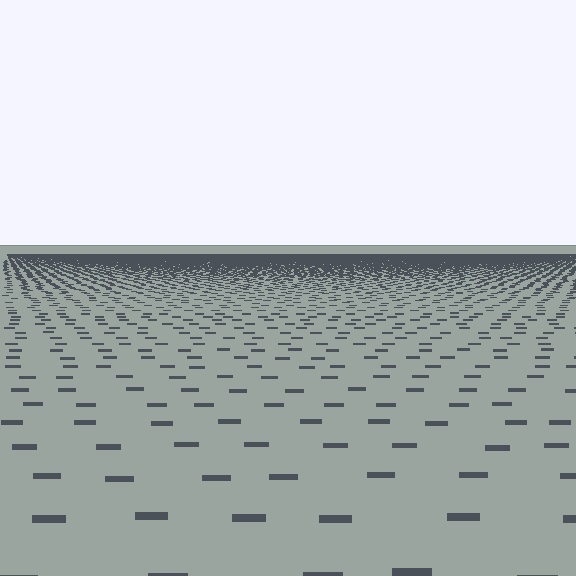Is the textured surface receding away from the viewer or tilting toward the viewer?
The surface is receding away from the viewer. Texture elements get smaller and denser toward the top.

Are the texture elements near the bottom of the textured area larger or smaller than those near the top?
Larger. Near the bottom, elements are closer to the viewer and appear at a bigger on-screen size.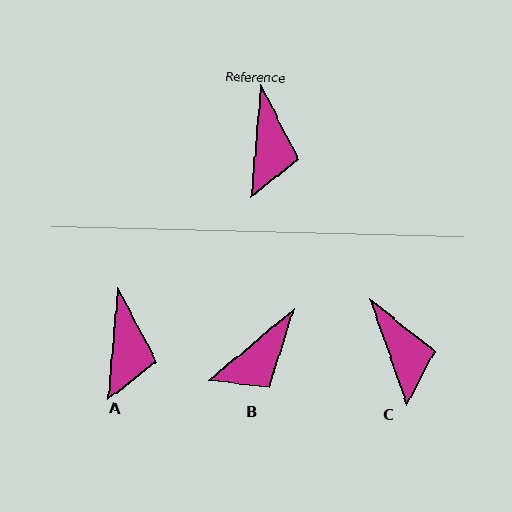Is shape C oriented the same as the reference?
No, it is off by about 24 degrees.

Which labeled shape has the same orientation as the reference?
A.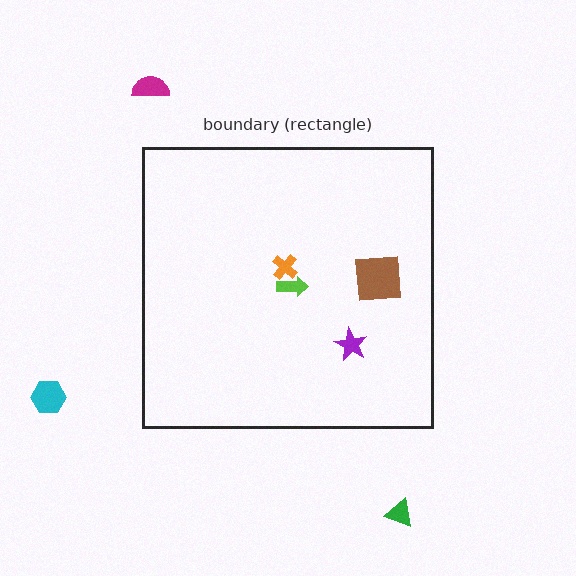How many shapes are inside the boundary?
4 inside, 3 outside.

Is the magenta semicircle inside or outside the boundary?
Outside.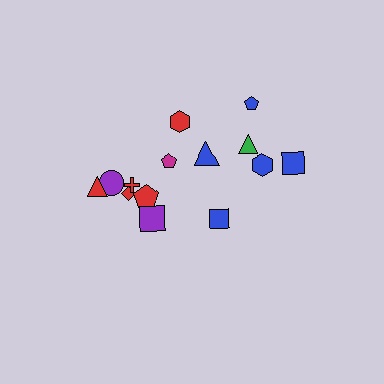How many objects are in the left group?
There are 8 objects.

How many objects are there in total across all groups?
There are 14 objects.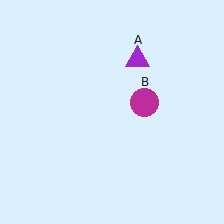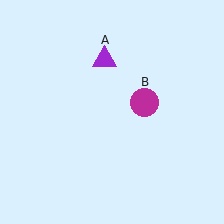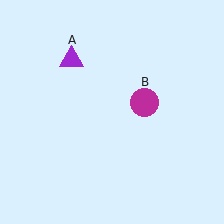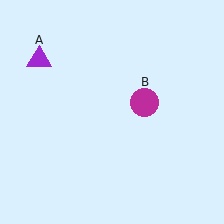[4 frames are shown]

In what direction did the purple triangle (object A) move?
The purple triangle (object A) moved left.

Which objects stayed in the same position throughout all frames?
Magenta circle (object B) remained stationary.